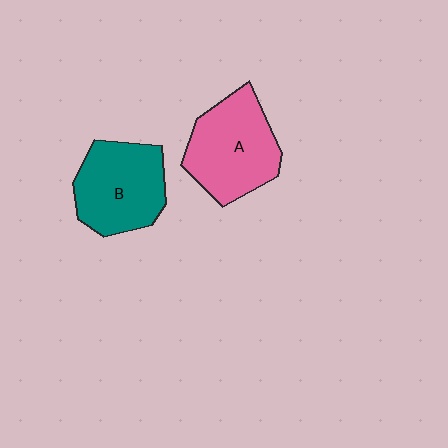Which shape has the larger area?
Shape A (pink).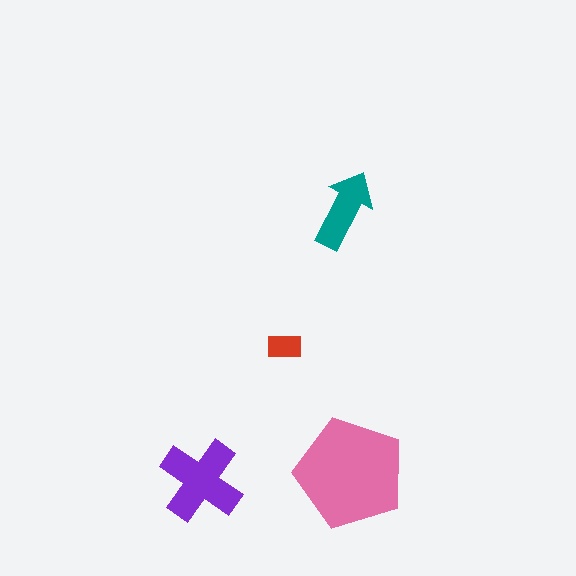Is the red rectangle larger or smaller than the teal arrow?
Smaller.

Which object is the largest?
The pink pentagon.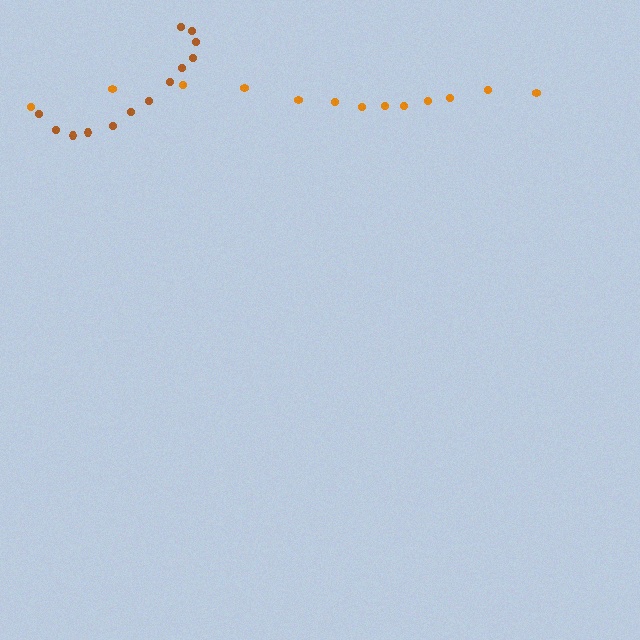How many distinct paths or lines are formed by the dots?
There are 2 distinct paths.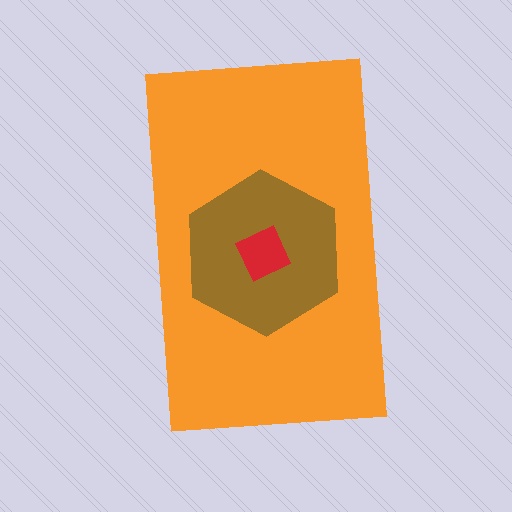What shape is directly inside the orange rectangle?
The brown hexagon.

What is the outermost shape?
The orange rectangle.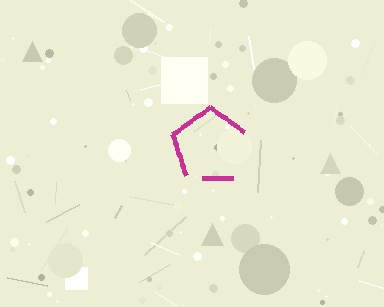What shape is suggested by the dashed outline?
The dashed outline suggests a pentagon.